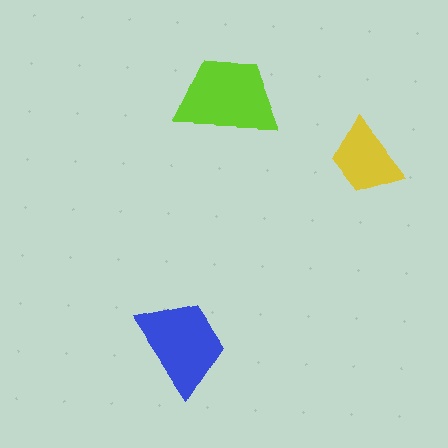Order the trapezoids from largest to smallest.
the lime one, the blue one, the yellow one.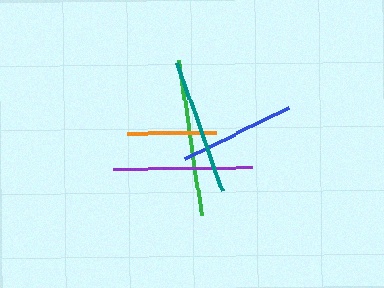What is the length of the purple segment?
The purple segment is approximately 139 pixels long.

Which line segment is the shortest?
The orange line is the shortest at approximately 89 pixels.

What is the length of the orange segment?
The orange segment is approximately 89 pixels long.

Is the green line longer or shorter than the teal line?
The green line is longer than the teal line.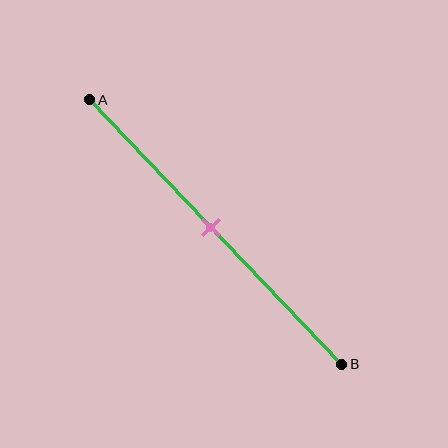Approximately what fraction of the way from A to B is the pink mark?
The pink mark is approximately 50% of the way from A to B.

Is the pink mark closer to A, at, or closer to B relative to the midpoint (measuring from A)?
The pink mark is approximately at the midpoint of segment AB.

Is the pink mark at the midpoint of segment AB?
Yes, the mark is approximately at the midpoint.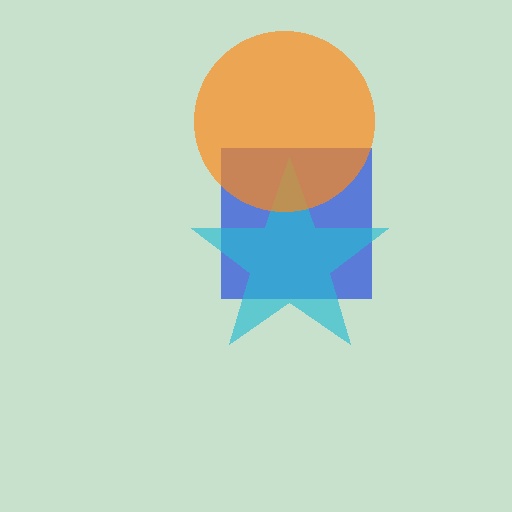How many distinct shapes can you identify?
There are 3 distinct shapes: a blue square, a cyan star, an orange circle.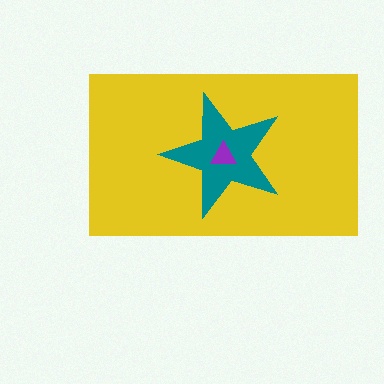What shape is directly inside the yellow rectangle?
The teal star.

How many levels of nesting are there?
3.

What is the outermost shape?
The yellow rectangle.